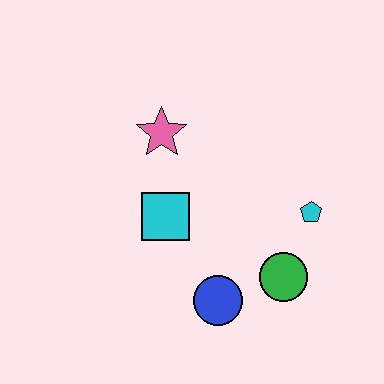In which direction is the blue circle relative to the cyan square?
The blue circle is below the cyan square.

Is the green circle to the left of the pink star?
No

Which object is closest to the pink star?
The cyan square is closest to the pink star.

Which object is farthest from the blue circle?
The pink star is farthest from the blue circle.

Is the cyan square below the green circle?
No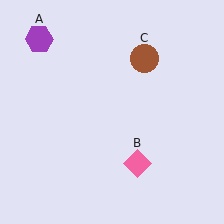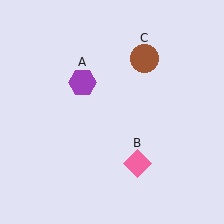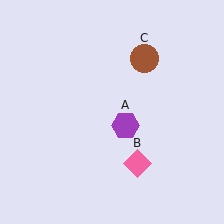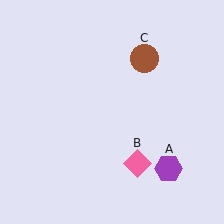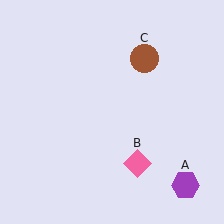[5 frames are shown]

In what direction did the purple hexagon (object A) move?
The purple hexagon (object A) moved down and to the right.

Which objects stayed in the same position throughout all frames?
Pink diamond (object B) and brown circle (object C) remained stationary.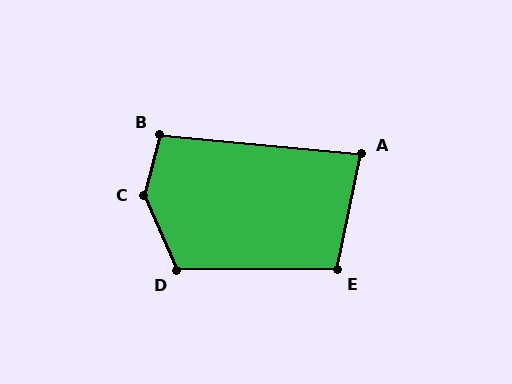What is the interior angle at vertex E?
Approximately 102 degrees (obtuse).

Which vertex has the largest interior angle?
C, at approximately 142 degrees.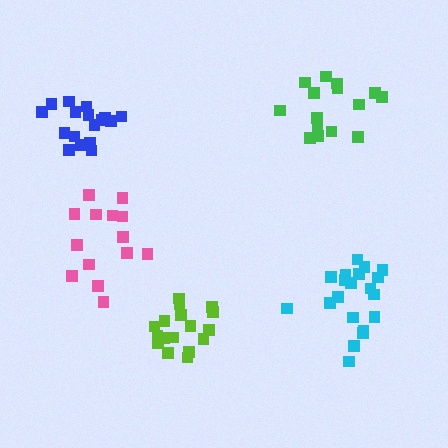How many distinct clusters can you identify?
There are 5 distinct clusters.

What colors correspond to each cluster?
The clusters are colored: green, cyan, pink, lime, blue.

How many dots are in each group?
Group 1: 15 dots, Group 2: 20 dots, Group 3: 14 dots, Group 4: 18 dots, Group 5: 17 dots (84 total).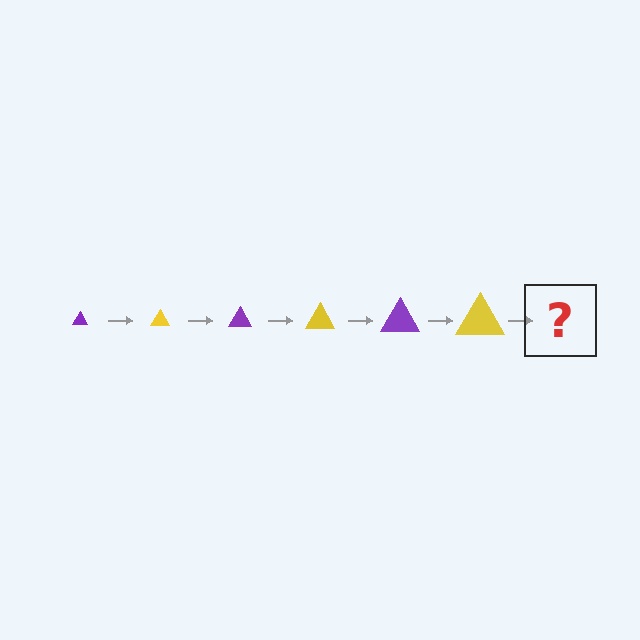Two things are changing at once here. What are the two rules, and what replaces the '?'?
The two rules are that the triangle grows larger each step and the color cycles through purple and yellow. The '?' should be a purple triangle, larger than the previous one.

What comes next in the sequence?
The next element should be a purple triangle, larger than the previous one.